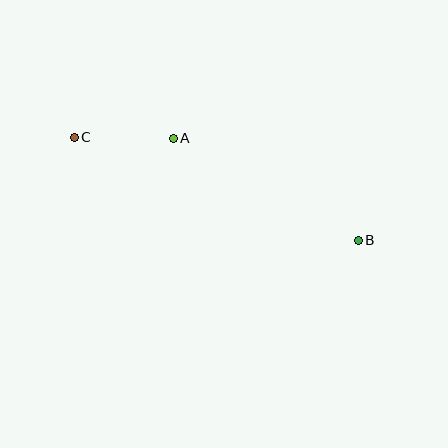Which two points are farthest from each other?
Points B and C are farthest from each other.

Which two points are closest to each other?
Points A and C are closest to each other.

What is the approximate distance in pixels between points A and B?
The distance between A and B is approximately 211 pixels.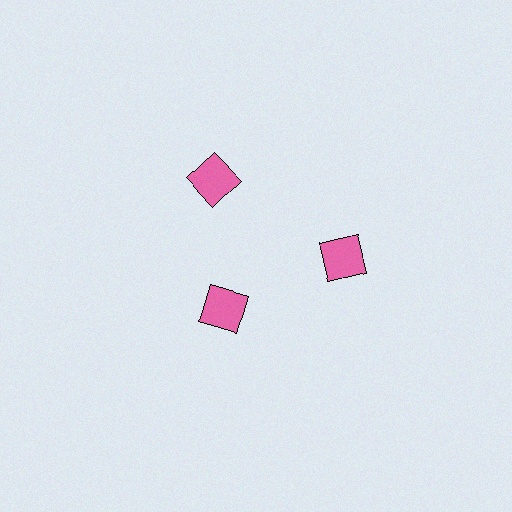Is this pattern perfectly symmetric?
No. The 3 pink squares are arranged in a ring, but one element near the 7 o'clock position is pulled inward toward the center, breaking the 3-fold rotational symmetry.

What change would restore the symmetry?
The symmetry would be restored by moving it outward, back onto the ring so that all 3 squares sit at equal angles and equal distance from the center.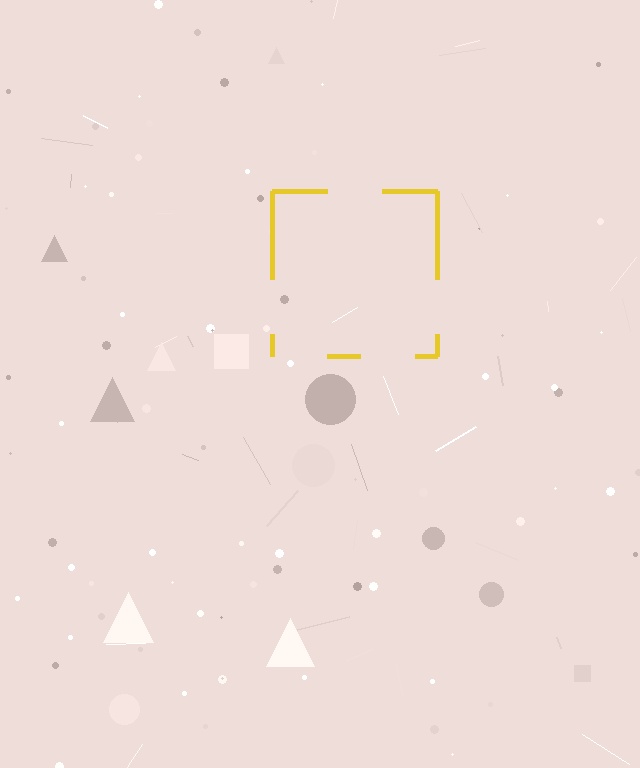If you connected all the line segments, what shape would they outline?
They would outline a square.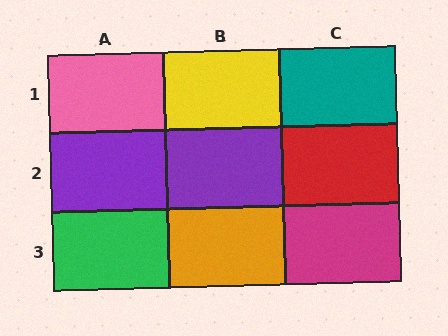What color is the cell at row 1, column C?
Teal.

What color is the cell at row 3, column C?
Magenta.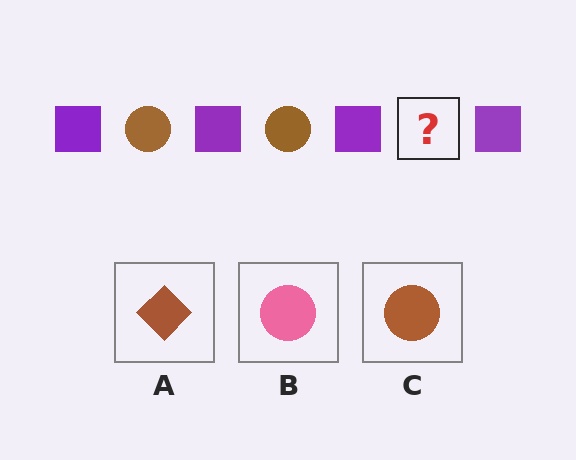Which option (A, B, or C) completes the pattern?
C.